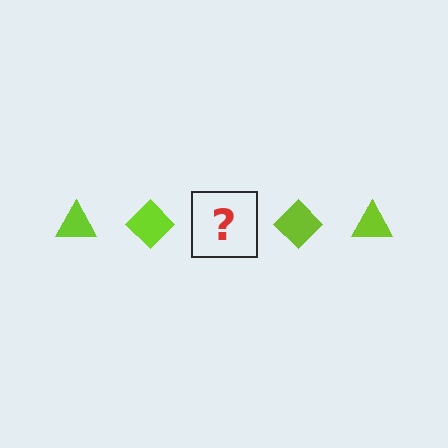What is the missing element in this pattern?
The missing element is a lime triangle.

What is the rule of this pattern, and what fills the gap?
The rule is that the pattern cycles through triangle, diamond shapes in lime. The gap should be filled with a lime triangle.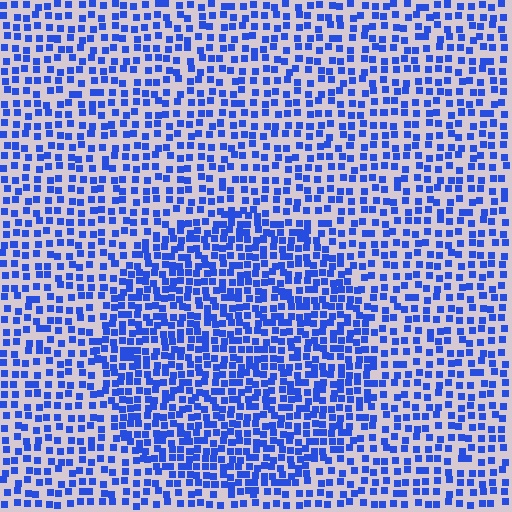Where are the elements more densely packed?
The elements are more densely packed inside the circle boundary.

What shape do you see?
I see a circle.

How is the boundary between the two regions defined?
The boundary is defined by a change in element density (approximately 1.7x ratio). All elements are the same color, size, and shape.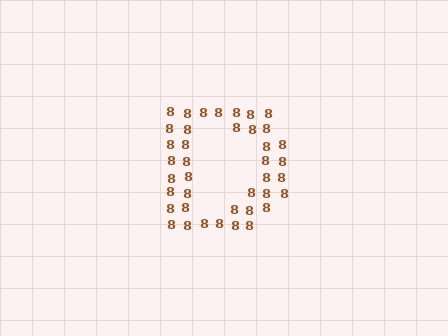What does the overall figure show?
The overall figure shows the letter D.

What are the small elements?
The small elements are digit 8's.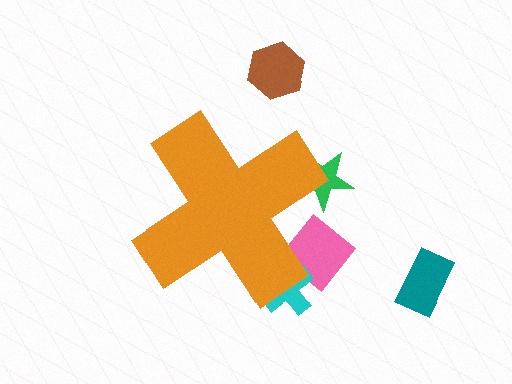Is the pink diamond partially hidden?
Yes, the pink diamond is partially hidden behind the orange cross.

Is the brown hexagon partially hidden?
No, the brown hexagon is fully visible.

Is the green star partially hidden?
Yes, the green star is partially hidden behind the orange cross.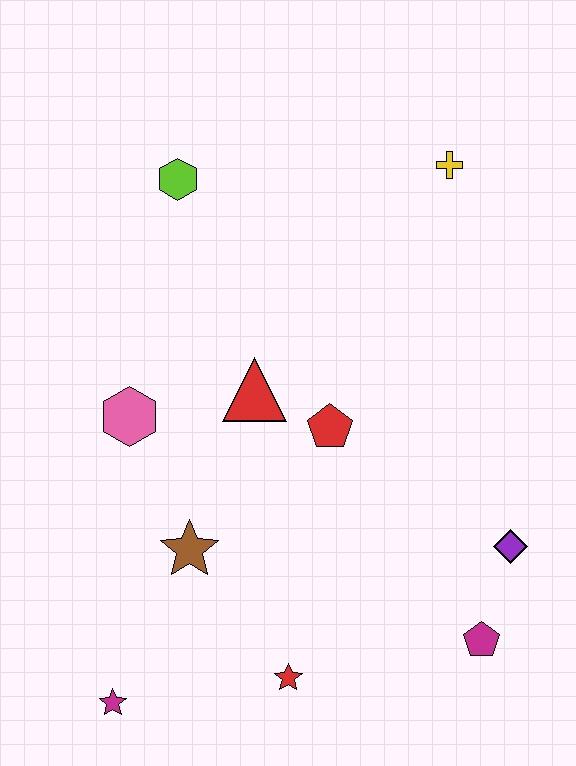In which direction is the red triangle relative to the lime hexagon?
The red triangle is below the lime hexagon.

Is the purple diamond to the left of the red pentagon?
No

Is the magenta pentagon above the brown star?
No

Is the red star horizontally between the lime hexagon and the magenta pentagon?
Yes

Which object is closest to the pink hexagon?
The red triangle is closest to the pink hexagon.